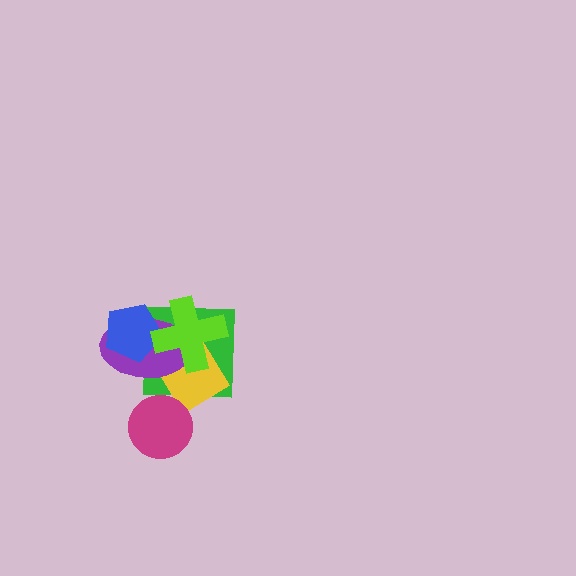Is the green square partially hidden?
Yes, it is partially covered by another shape.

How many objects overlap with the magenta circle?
0 objects overlap with the magenta circle.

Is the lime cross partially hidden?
No, no other shape covers it.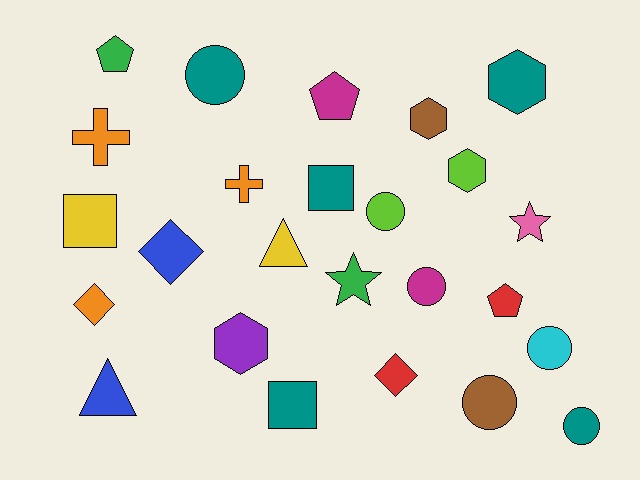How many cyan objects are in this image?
There is 1 cyan object.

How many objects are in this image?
There are 25 objects.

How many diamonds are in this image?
There are 3 diamonds.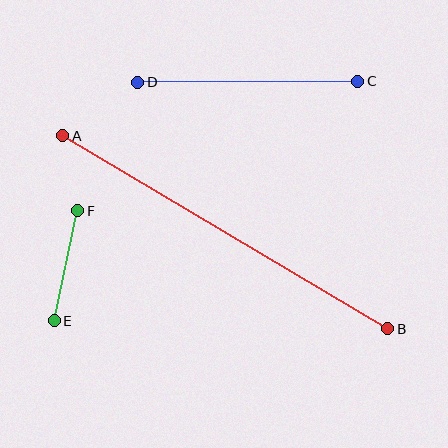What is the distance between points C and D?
The distance is approximately 220 pixels.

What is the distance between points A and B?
The distance is approximately 378 pixels.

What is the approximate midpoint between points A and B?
The midpoint is at approximately (225, 232) pixels.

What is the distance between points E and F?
The distance is approximately 113 pixels.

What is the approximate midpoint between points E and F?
The midpoint is at approximately (66, 266) pixels.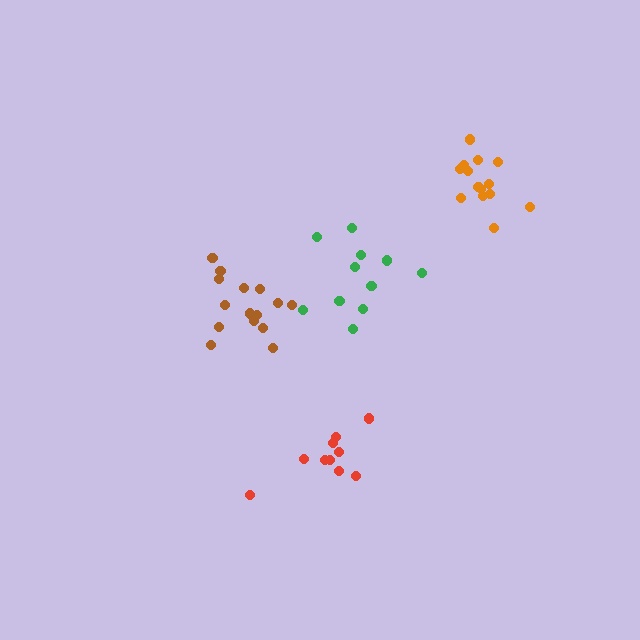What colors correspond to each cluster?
The clusters are colored: orange, red, green, brown.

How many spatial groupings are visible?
There are 4 spatial groupings.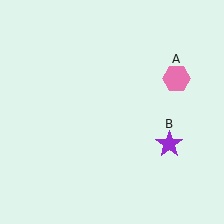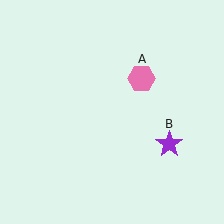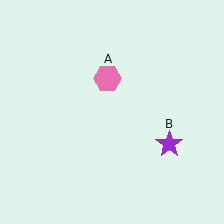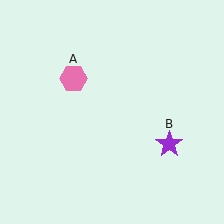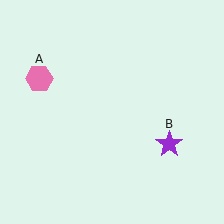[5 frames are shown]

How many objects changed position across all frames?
1 object changed position: pink hexagon (object A).